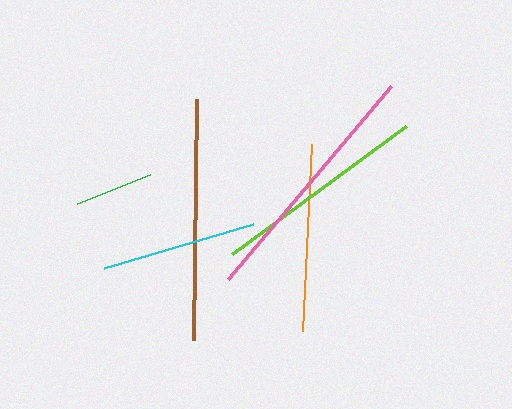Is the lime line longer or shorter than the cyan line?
The lime line is longer than the cyan line.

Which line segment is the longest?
The pink line is the longest at approximately 253 pixels.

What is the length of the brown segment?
The brown segment is approximately 241 pixels long.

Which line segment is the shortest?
The green line is the shortest at approximately 79 pixels.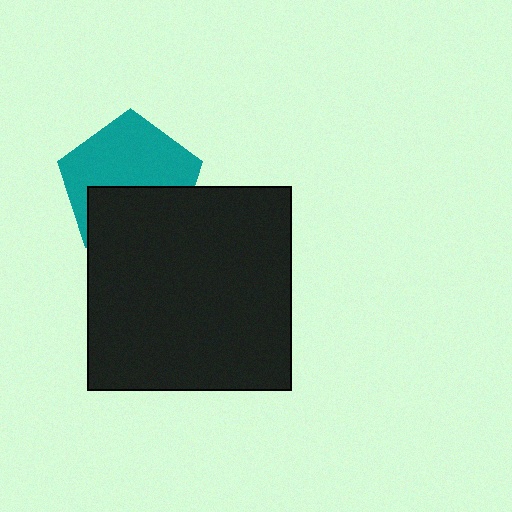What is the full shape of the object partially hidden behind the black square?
The partially hidden object is a teal pentagon.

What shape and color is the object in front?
The object in front is a black square.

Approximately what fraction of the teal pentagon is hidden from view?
Roughly 43% of the teal pentagon is hidden behind the black square.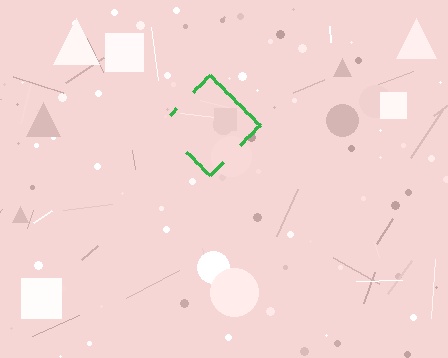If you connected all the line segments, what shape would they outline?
They would outline a diamond.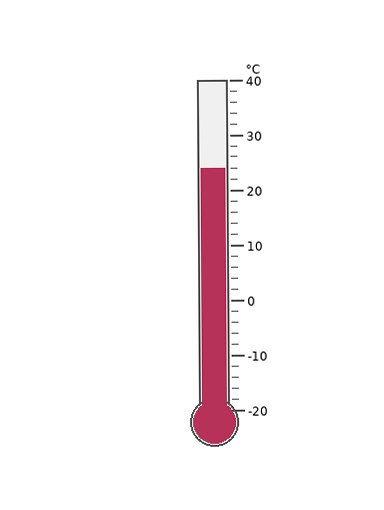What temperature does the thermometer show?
The thermometer shows approximately 24°C.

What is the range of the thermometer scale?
The thermometer scale ranges from -20°C to 40°C.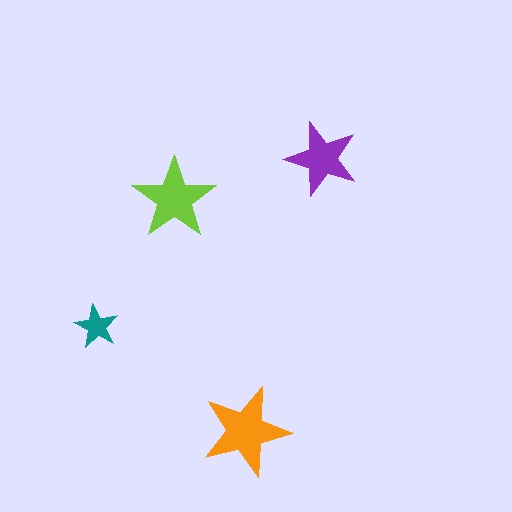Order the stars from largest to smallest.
the orange one, the lime one, the purple one, the teal one.